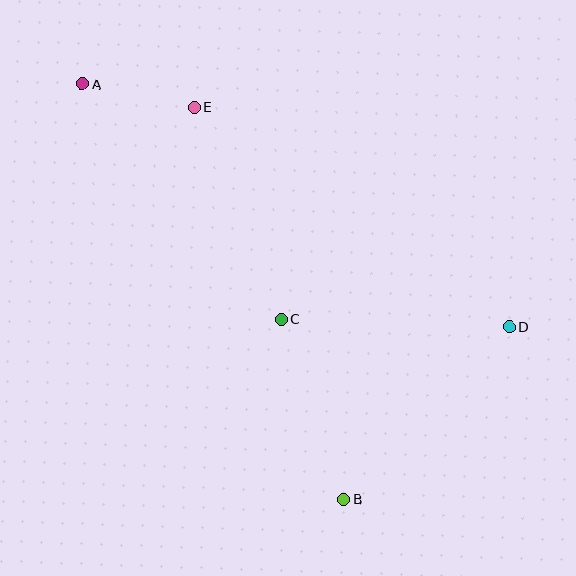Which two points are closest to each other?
Points A and E are closest to each other.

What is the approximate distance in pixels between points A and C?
The distance between A and C is approximately 308 pixels.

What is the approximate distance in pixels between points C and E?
The distance between C and E is approximately 229 pixels.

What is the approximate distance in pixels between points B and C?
The distance between B and C is approximately 191 pixels.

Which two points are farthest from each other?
Points A and D are farthest from each other.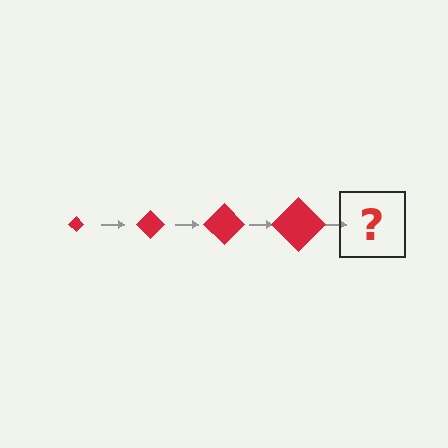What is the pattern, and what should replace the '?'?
The pattern is that the diamond gets progressively larger each step. The '?' should be a red diamond, larger than the previous one.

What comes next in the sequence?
The next element should be a red diamond, larger than the previous one.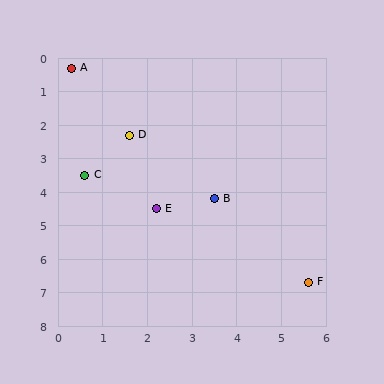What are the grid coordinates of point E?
Point E is at approximately (2.2, 4.5).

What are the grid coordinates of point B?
Point B is at approximately (3.5, 4.2).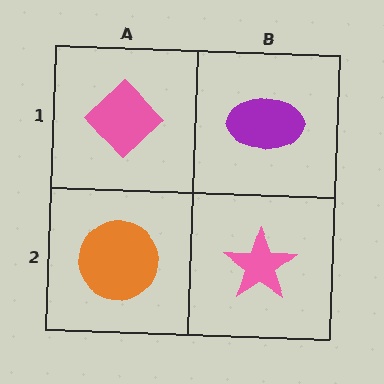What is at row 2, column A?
An orange circle.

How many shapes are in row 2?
2 shapes.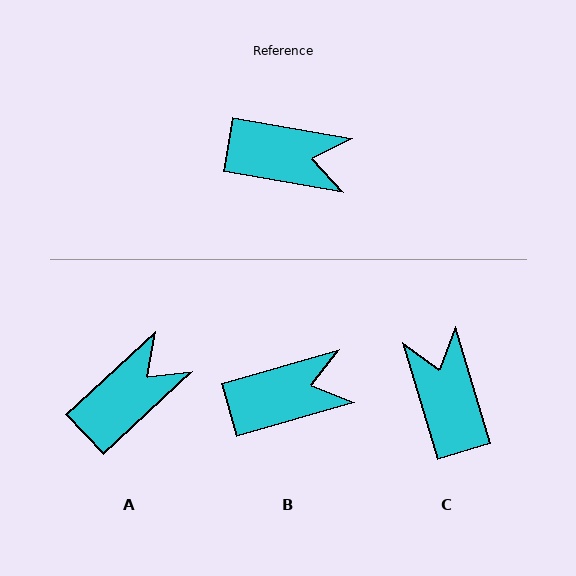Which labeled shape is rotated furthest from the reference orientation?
C, about 117 degrees away.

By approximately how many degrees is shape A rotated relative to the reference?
Approximately 53 degrees counter-clockwise.